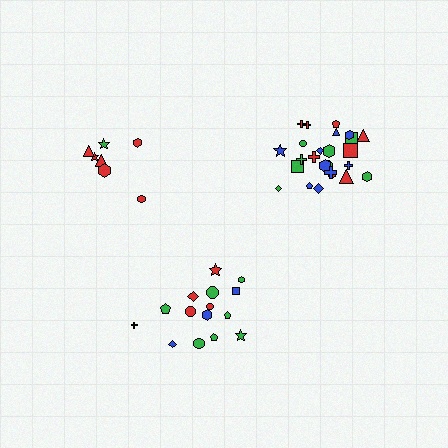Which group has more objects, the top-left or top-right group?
The top-right group.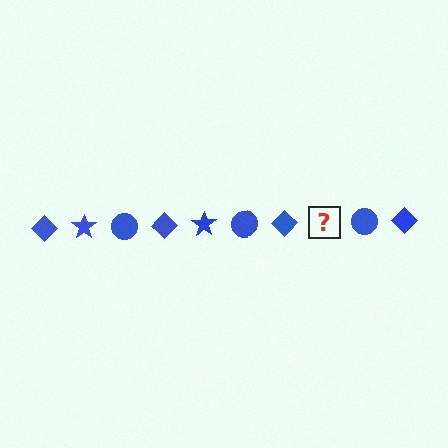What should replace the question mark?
The question mark should be replaced with a blue star.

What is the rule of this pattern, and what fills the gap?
The rule is that the pattern cycles through diamond, star, circle shapes in blue. The gap should be filled with a blue star.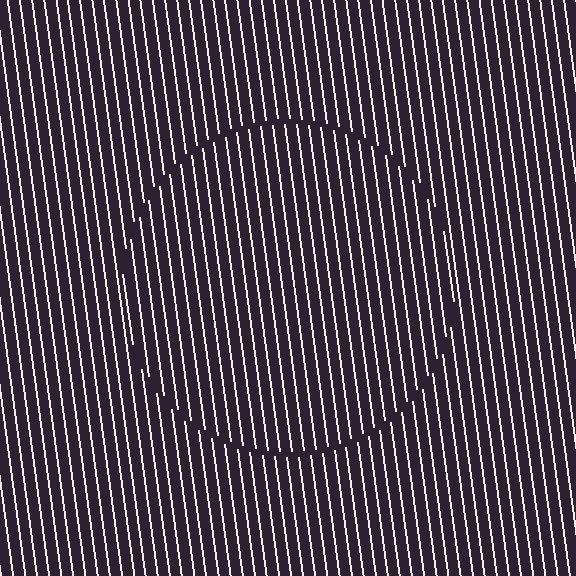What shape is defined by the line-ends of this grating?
An illusory circle. The interior of the shape contains the same grating, shifted by half a period — the contour is defined by the phase discontinuity where line-ends from the inner and outer gratings abut.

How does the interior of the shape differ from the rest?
The interior of the shape contains the same grating, shifted by half a period — the contour is defined by the phase discontinuity where line-ends from the inner and outer gratings abut.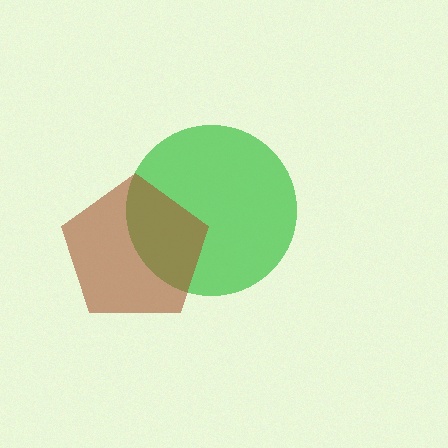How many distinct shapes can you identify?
There are 2 distinct shapes: a green circle, a brown pentagon.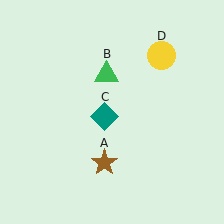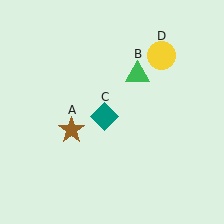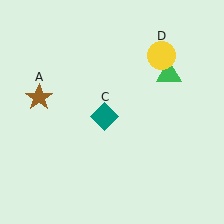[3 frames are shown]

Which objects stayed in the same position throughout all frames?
Teal diamond (object C) and yellow circle (object D) remained stationary.